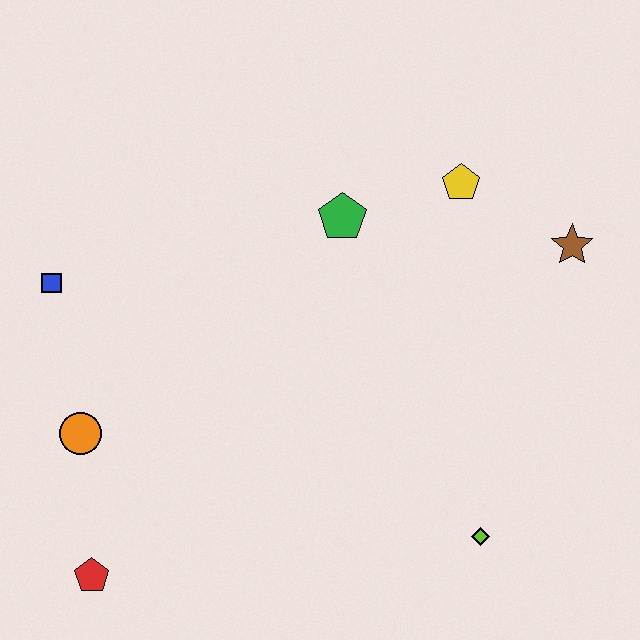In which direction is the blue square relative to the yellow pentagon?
The blue square is to the left of the yellow pentagon.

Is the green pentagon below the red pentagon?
No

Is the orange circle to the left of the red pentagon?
Yes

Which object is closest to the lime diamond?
The brown star is closest to the lime diamond.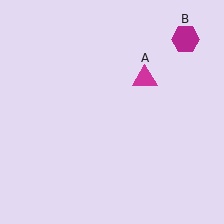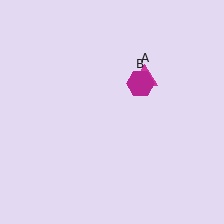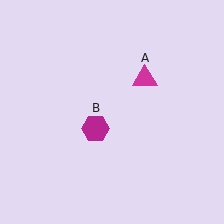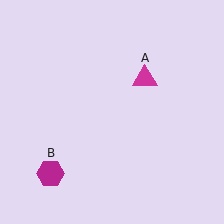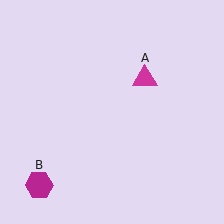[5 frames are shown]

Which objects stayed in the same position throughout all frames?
Magenta triangle (object A) remained stationary.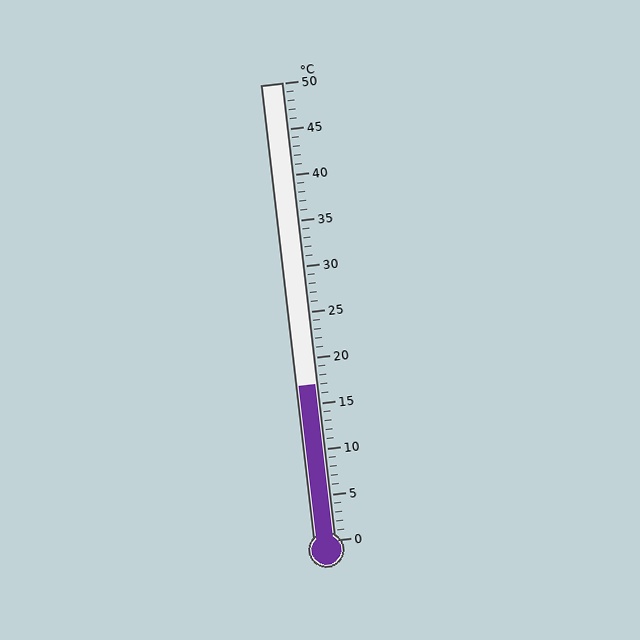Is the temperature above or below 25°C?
The temperature is below 25°C.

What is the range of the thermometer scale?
The thermometer scale ranges from 0°C to 50°C.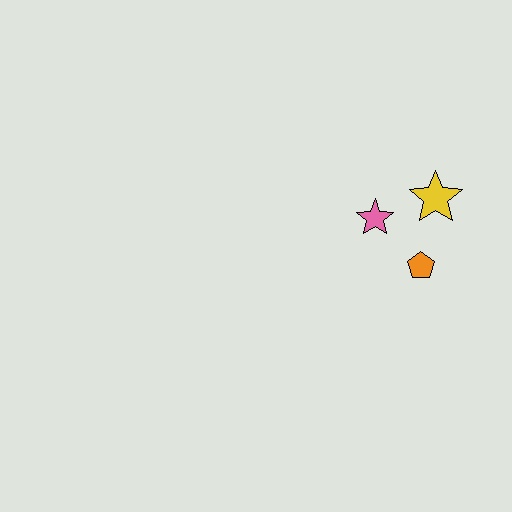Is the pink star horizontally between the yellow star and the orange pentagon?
No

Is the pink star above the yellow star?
No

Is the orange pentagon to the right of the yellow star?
No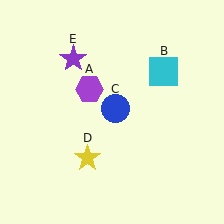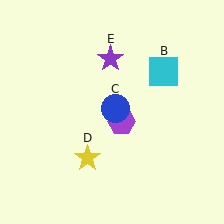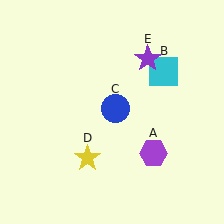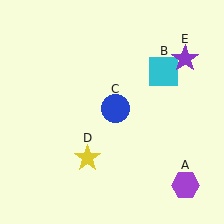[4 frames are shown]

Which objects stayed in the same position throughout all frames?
Cyan square (object B) and blue circle (object C) and yellow star (object D) remained stationary.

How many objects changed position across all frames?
2 objects changed position: purple hexagon (object A), purple star (object E).